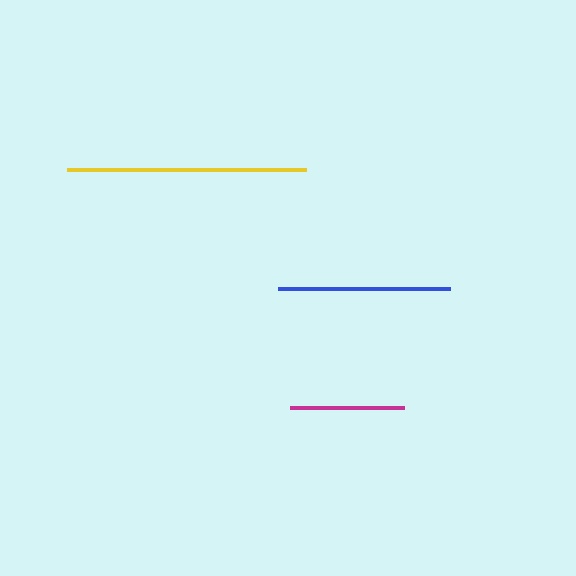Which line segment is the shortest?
The magenta line is the shortest at approximately 114 pixels.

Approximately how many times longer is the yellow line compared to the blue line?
The yellow line is approximately 1.4 times the length of the blue line.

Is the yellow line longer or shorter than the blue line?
The yellow line is longer than the blue line.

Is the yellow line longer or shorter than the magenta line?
The yellow line is longer than the magenta line.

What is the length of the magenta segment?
The magenta segment is approximately 114 pixels long.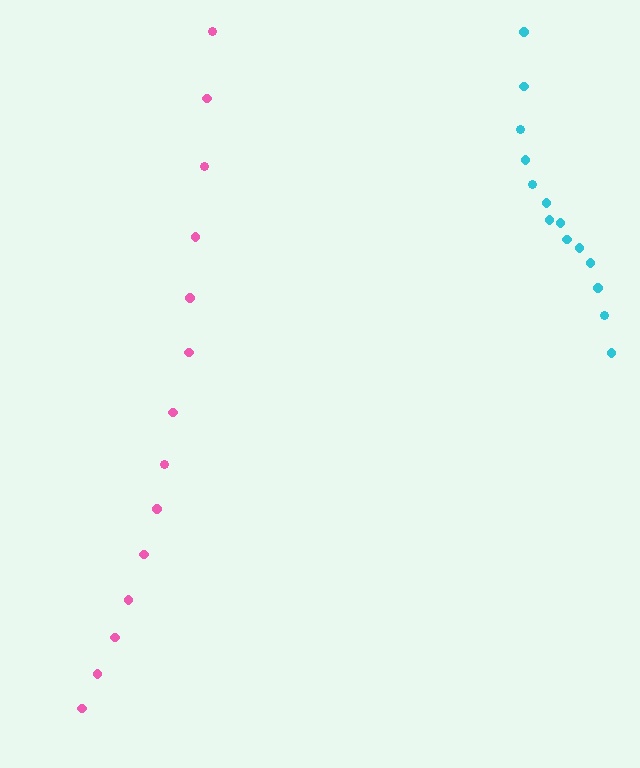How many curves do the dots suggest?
There are 2 distinct paths.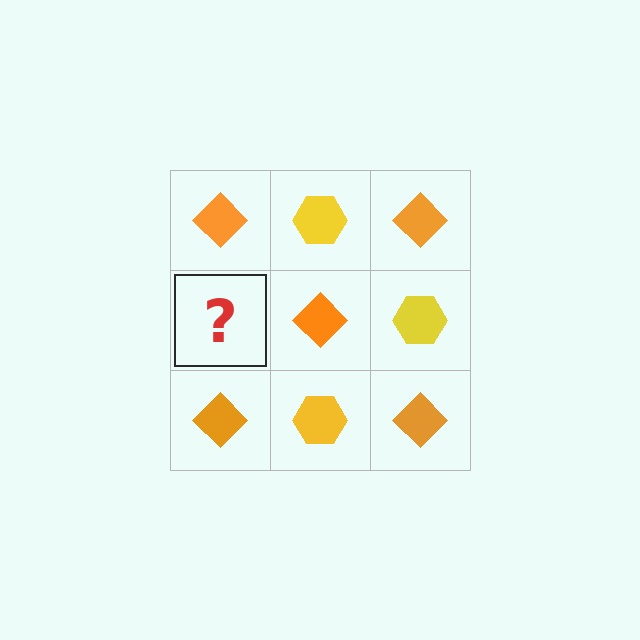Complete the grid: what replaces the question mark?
The question mark should be replaced with a yellow hexagon.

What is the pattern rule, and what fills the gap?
The rule is that it alternates orange diamond and yellow hexagon in a checkerboard pattern. The gap should be filled with a yellow hexagon.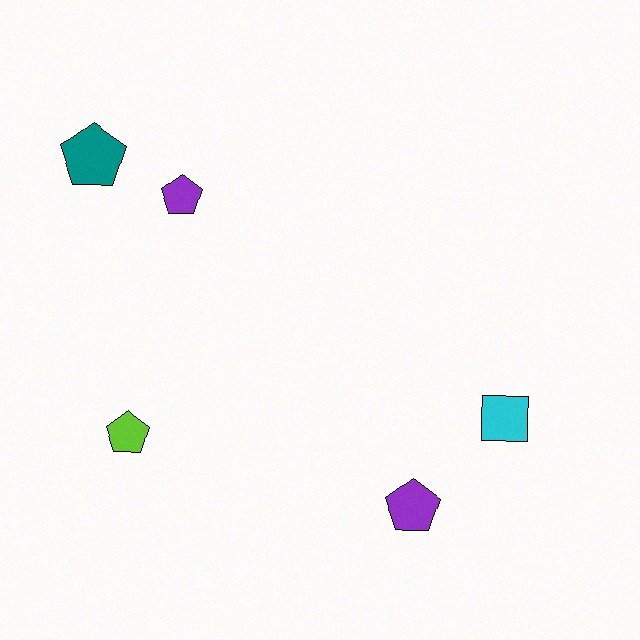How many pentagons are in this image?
There are 4 pentagons.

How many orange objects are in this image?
There are no orange objects.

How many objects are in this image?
There are 5 objects.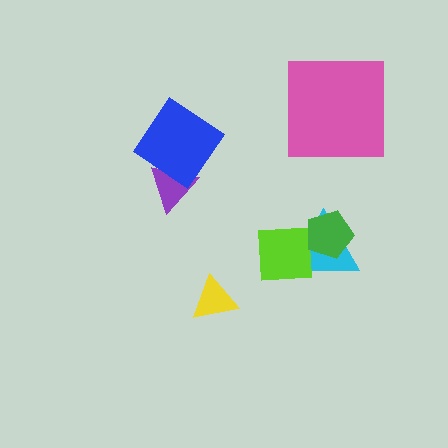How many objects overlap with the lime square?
2 objects overlap with the lime square.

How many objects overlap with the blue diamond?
1 object overlaps with the blue diamond.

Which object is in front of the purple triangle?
The blue diamond is in front of the purple triangle.